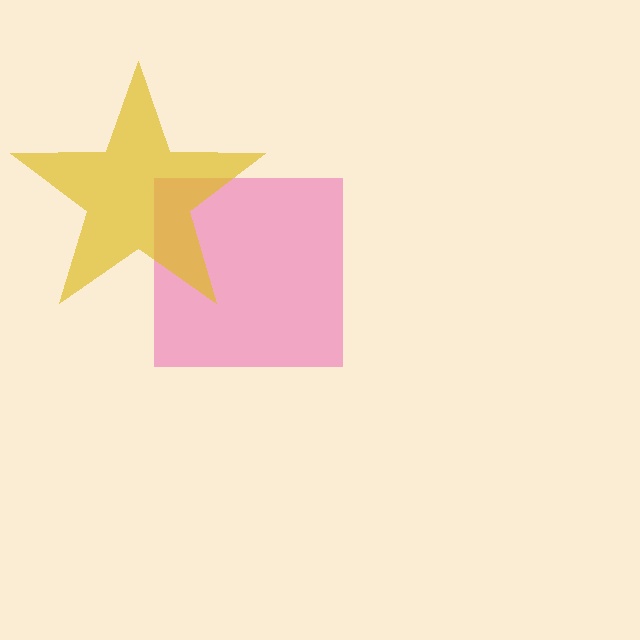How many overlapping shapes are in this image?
There are 2 overlapping shapes in the image.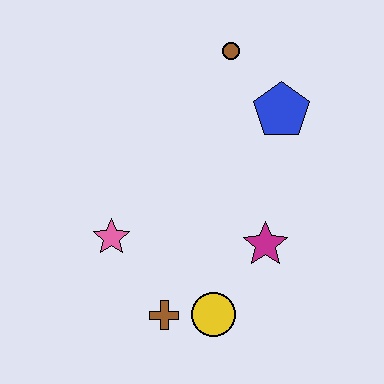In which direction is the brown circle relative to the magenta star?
The brown circle is above the magenta star.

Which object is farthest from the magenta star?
The brown circle is farthest from the magenta star.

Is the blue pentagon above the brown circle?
No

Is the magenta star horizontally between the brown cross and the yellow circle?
No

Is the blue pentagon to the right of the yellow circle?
Yes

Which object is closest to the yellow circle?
The brown cross is closest to the yellow circle.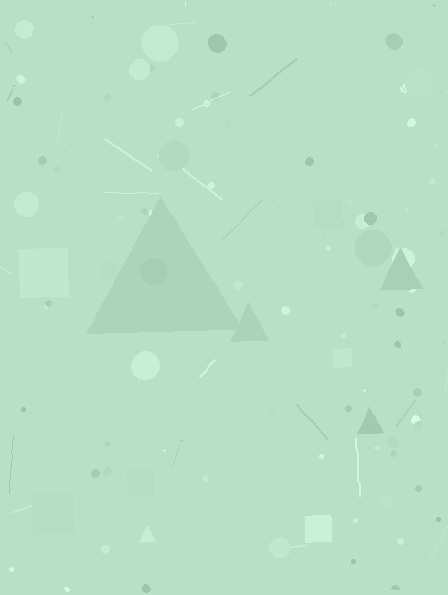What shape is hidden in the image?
A triangle is hidden in the image.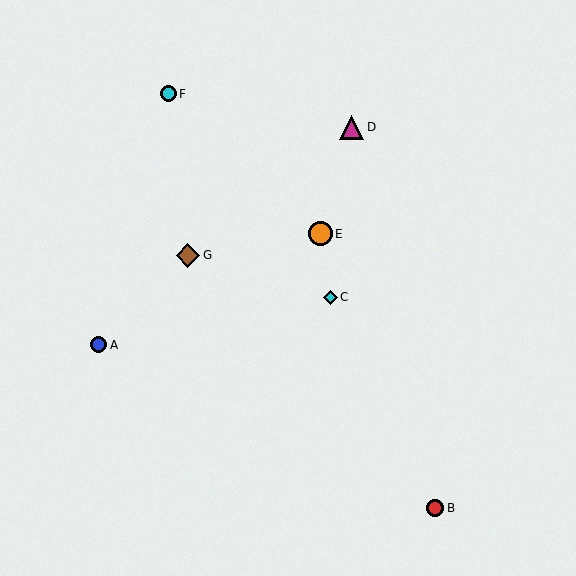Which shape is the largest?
The magenta triangle (labeled D) is the largest.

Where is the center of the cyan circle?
The center of the cyan circle is at (169, 94).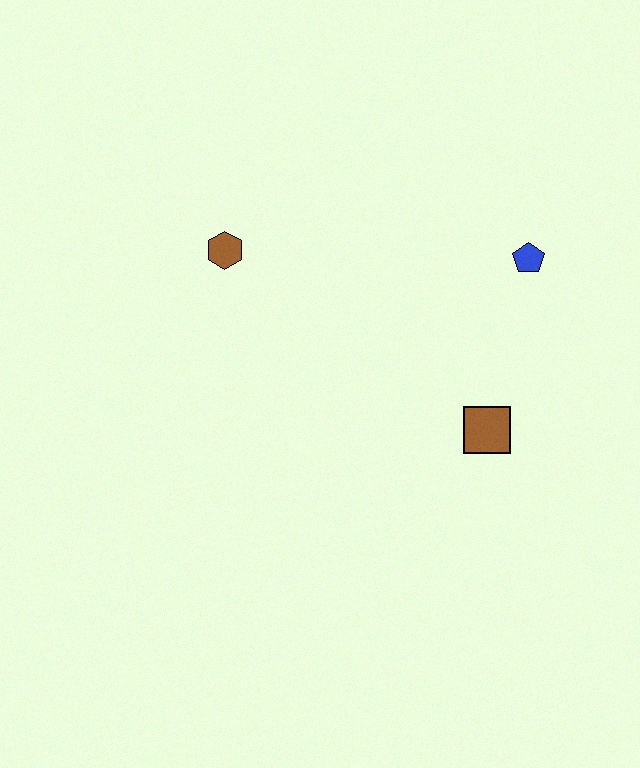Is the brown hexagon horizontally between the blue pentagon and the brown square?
No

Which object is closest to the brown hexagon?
The blue pentagon is closest to the brown hexagon.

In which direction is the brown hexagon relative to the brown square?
The brown hexagon is to the left of the brown square.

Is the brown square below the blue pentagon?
Yes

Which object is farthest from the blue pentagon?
The brown hexagon is farthest from the blue pentagon.